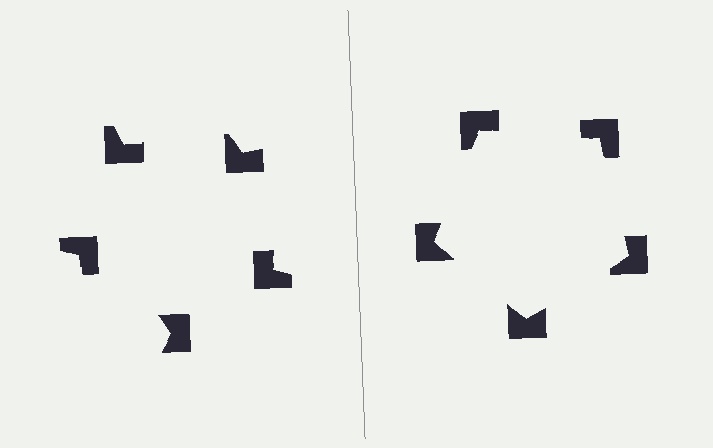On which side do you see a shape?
An illusory pentagon appears on the right side. On the left side the wedge cuts are rotated, so no coherent shape forms.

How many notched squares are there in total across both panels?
10 — 5 on each side.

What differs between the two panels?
The notched squares are positioned identically on both sides; only the wedge orientations differ. On the right they align to a pentagon; on the left they are misaligned.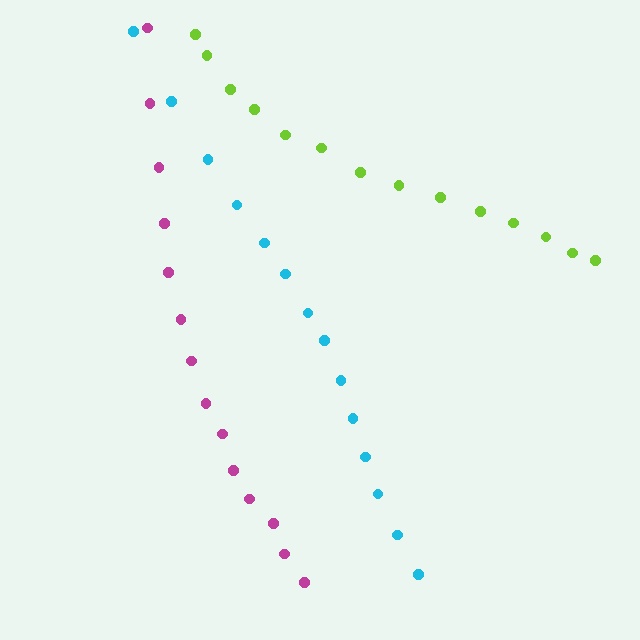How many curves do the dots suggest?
There are 3 distinct paths.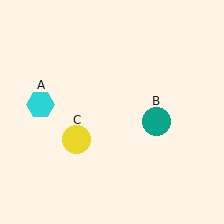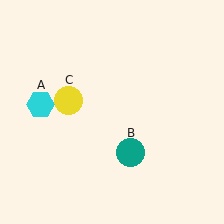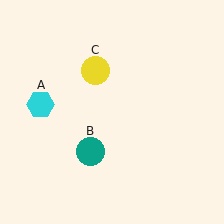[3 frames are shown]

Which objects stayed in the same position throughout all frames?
Cyan hexagon (object A) remained stationary.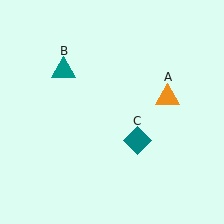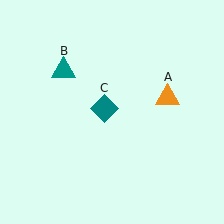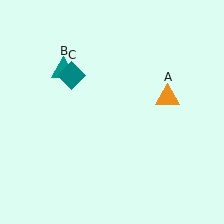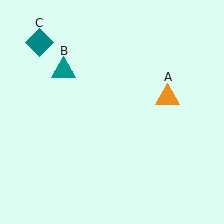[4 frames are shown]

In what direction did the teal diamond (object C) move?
The teal diamond (object C) moved up and to the left.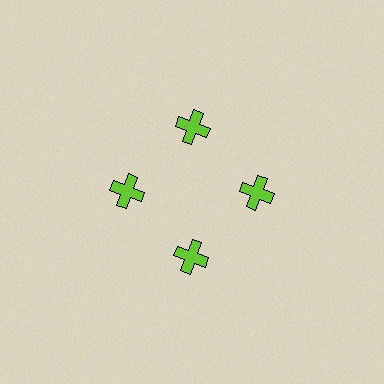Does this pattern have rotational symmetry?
Yes, this pattern has 4-fold rotational symmetry. It looks the same after rotating 90 degrees around the center.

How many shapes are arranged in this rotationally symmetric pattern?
There are 4 shapes, arranged in 4 groups of 1.